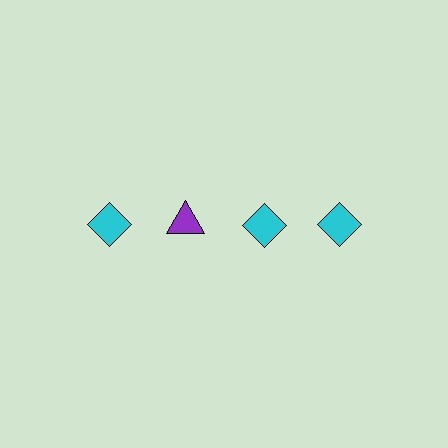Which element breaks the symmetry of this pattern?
The purple triangle in the top row, second from left column breaks the symmetry. All other shapes are cyan diamonds.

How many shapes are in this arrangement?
There are 4 shapes arranged in a grid pattern.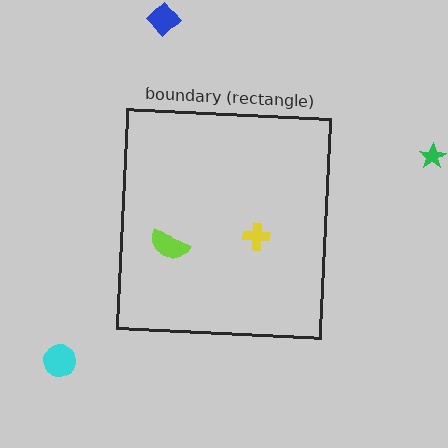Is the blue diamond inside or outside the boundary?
Outside.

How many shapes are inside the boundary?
2 inside, 3 outside.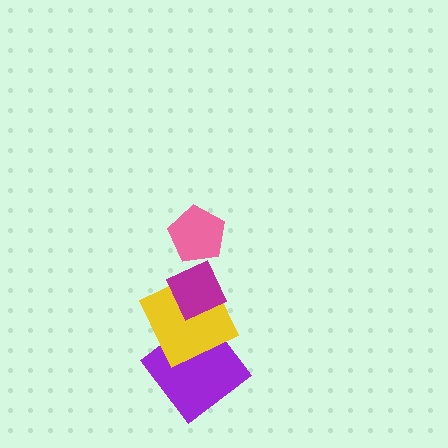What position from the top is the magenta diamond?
The magenta diamond is 2nd from the top.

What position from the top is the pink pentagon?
The pink pentagon is 1st from the top.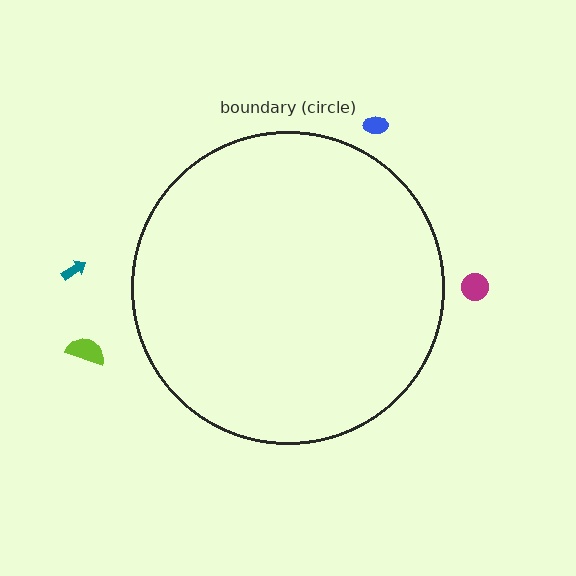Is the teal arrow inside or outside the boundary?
Outside.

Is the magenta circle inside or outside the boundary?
Outside.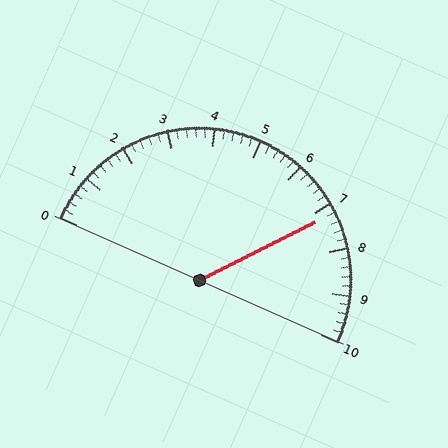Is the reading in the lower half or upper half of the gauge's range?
The reading is in the upper half of the range (0 to 10).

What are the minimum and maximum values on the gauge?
The gauge ranges from 0 to 10.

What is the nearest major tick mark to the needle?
The nearest major tick mark is 7.